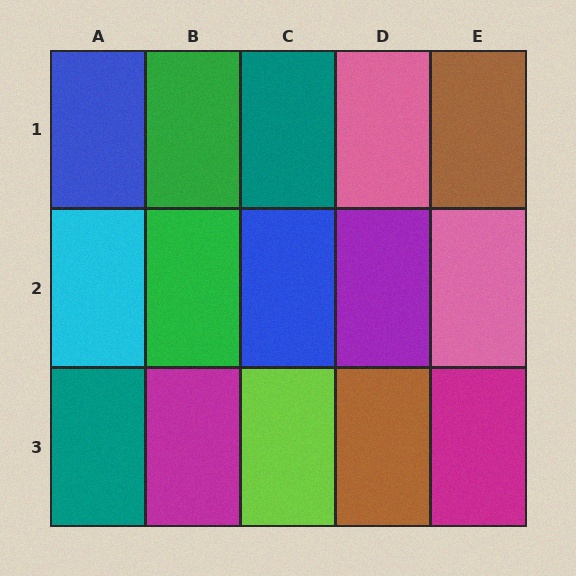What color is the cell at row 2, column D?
Purple.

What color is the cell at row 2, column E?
Pink.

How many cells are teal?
2 cells are teal.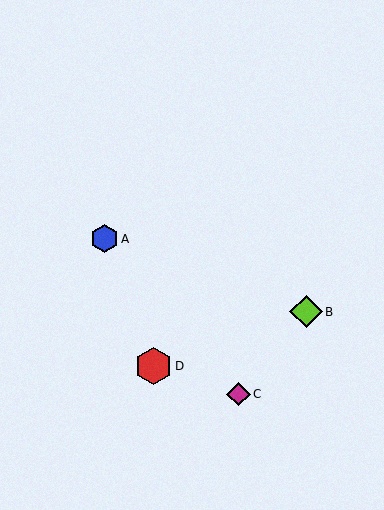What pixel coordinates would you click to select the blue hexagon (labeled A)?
Click at (104, 239) to select the blue hexagon A.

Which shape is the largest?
The red hexagon (labeled D) is the largest.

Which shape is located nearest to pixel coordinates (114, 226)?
The blue hexagon (labeled A) at (104, 239) is nearest to that location.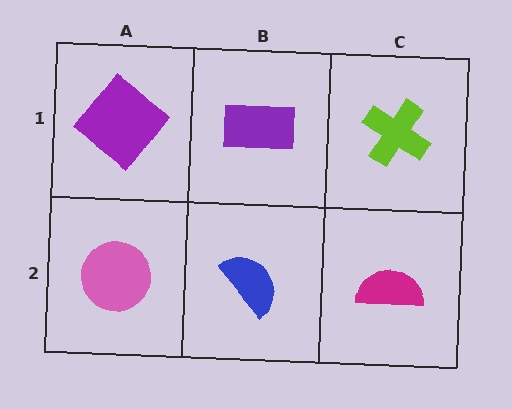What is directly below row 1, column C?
A magenta semicircle.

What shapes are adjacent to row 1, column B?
A blue semicircle (row 2, column B), a purple diamond (row 1, column A), a lime cross (row 1, column C).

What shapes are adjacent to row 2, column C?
A lime cross (row 1, column C), a blue semicircle (row 2, column B).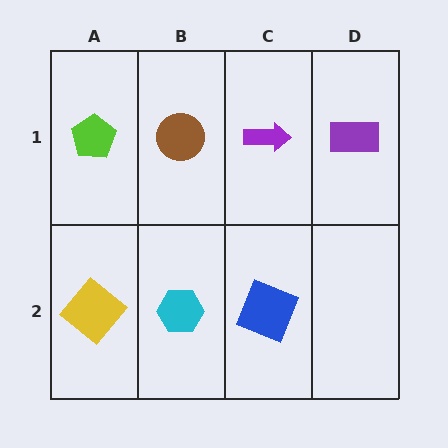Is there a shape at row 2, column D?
No, that cell is empty.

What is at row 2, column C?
A blue square.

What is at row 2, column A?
A yellow diamond.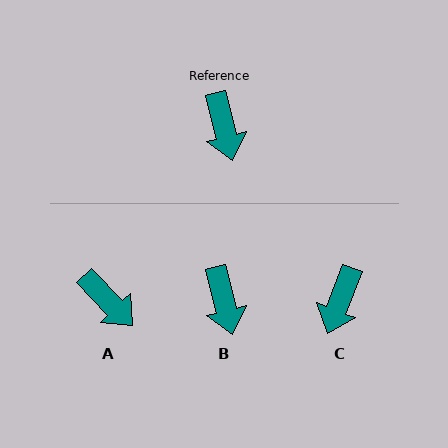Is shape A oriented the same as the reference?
No, it is off by about 29 degrees.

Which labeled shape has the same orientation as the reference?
B.